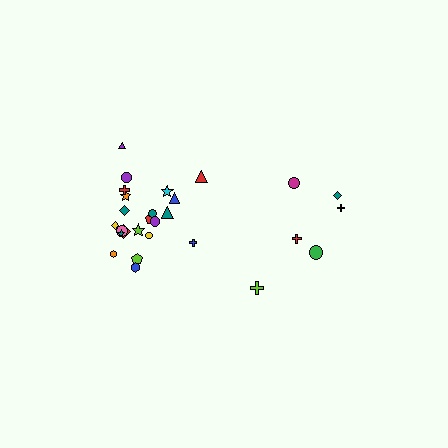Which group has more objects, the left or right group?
The left group.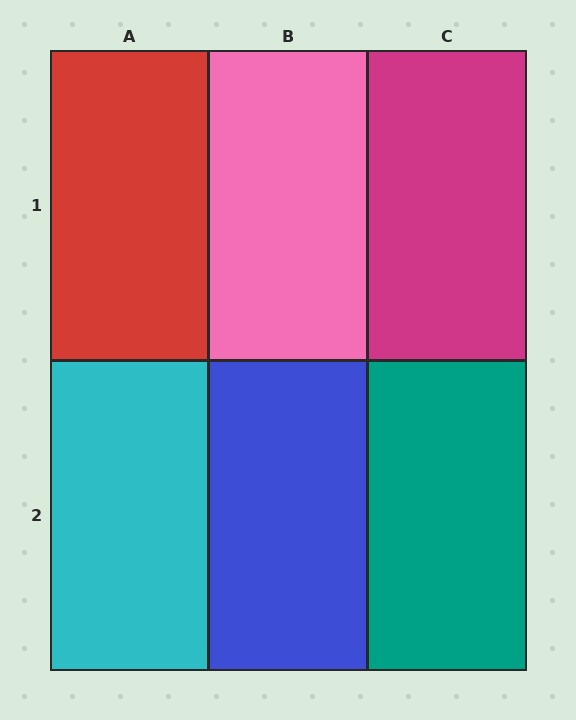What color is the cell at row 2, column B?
Blue.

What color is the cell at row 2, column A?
Cyan.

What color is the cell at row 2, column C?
Teal.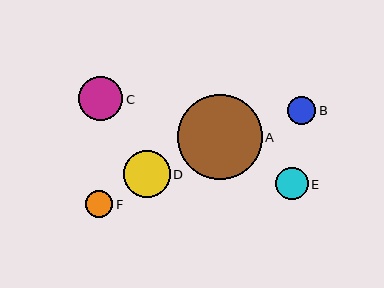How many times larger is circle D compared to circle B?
Circle D is approximately 1.6 times the size of circle B.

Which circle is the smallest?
Circle F is the smallest with a size of approximately 27 pixels.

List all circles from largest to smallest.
From largest to smallest: A, D, C, E, B, F.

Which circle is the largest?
Circle A is the largest with a size of approximately 85 pixels.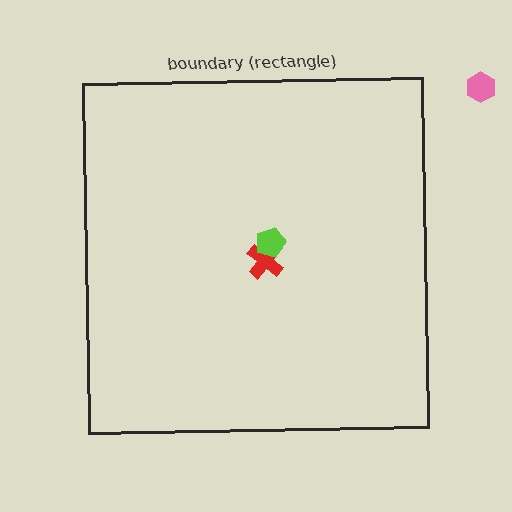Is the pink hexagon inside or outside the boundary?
Outside.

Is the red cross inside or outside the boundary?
Inside.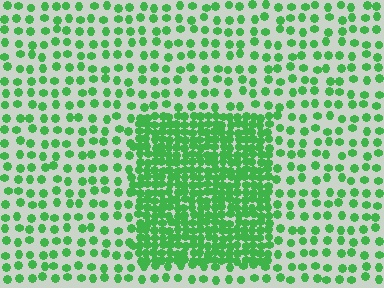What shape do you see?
I see a rectangle.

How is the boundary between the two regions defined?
The boundary is defined by a change in element density (approximately 2.7x ratio). All elements are the same color, size, and shape.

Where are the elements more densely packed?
The elements are more densely packed inside the rectangle boundary.